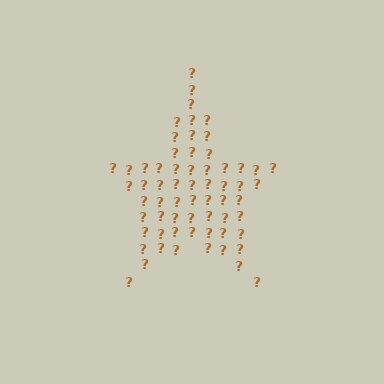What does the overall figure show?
The overall figure shows a star.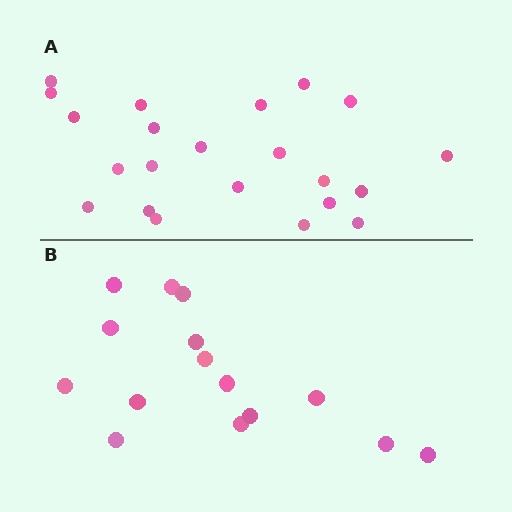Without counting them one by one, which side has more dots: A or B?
Region A (the top region) has more dots.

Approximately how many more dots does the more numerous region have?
Region A has roughly 8 or so more dots than region B.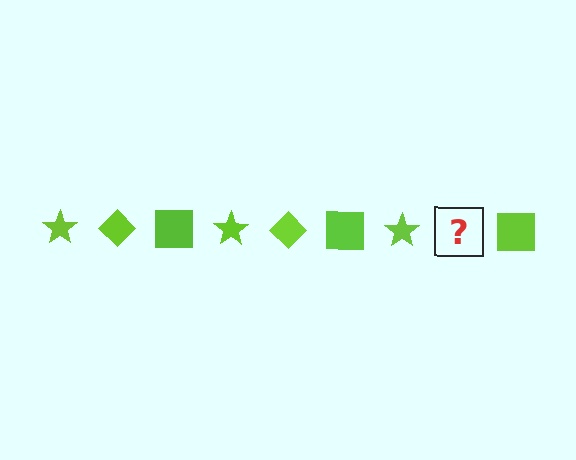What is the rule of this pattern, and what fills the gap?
The rule is that the pattern cycles through star, diamond, square shapes in lime. The gap should be filled with a lime diamond.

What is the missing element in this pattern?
The missing element is a lime diamond.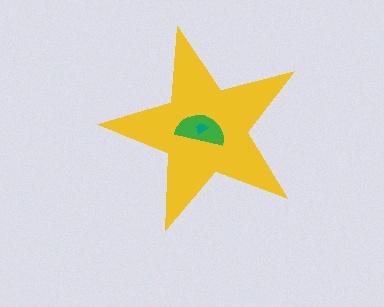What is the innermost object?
The teal trapezoid.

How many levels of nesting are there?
3.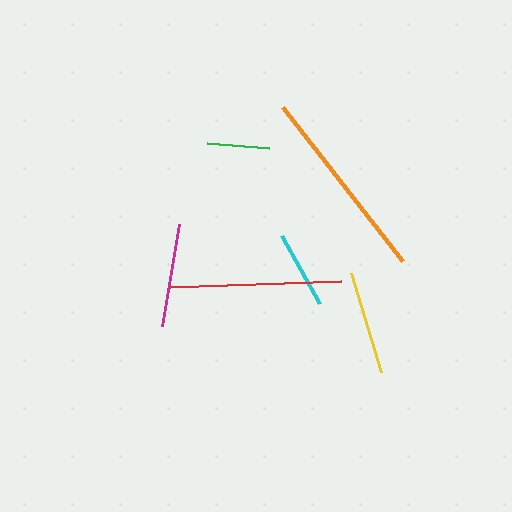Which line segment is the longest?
The orange line is the longest at approximately 195 pixels.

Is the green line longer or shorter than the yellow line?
The yellow line is longer than the green line.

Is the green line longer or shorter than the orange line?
The orange line is longer than the green line.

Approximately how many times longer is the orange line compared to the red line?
The orange line is approximately 1.1 times the length of the red line.